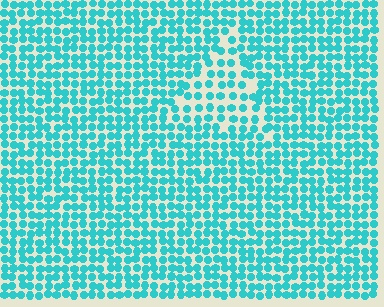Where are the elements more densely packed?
The elements are more densely packed outside the triangle boundary.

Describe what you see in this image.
The image contains small cyan elements arranged at two different densities. A triangle-shaped region is visible where the elements are less densely packed than the surrounding area.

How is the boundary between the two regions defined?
The boundary is defined by a change in element density (approximately 1.7x ratio). All elements are the same color, size, and shape.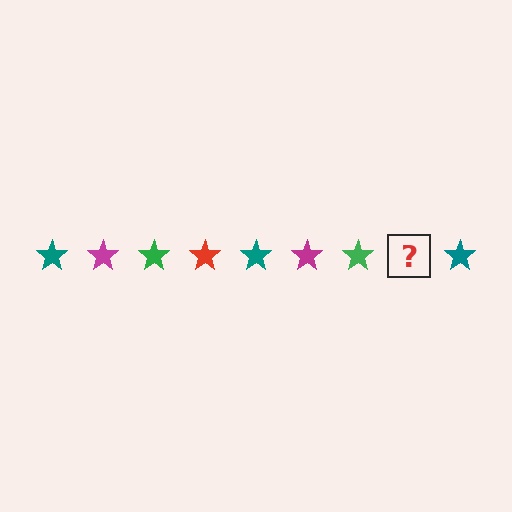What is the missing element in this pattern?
The missing element is a red star.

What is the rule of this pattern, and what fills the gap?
The rule is that the pattern cycles through teal, magenta, green, red stars. The gap should be filled with a red star.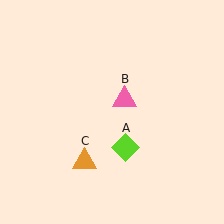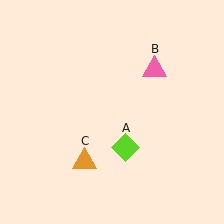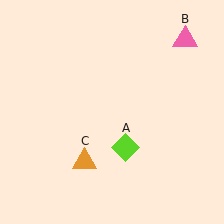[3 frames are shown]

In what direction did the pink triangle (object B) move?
The pink triangle (object B) moved up and to the right.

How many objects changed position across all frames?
1 object changed position: pink triangle (object B).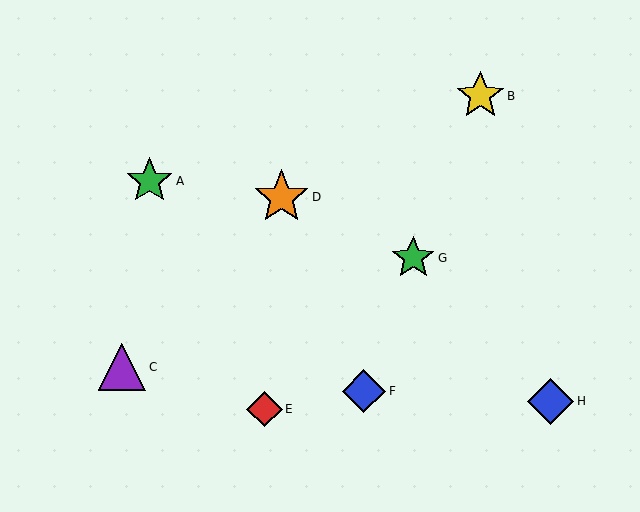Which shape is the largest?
The orange star (labeled D) is the largest.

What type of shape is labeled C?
Shape C is a purple triangle.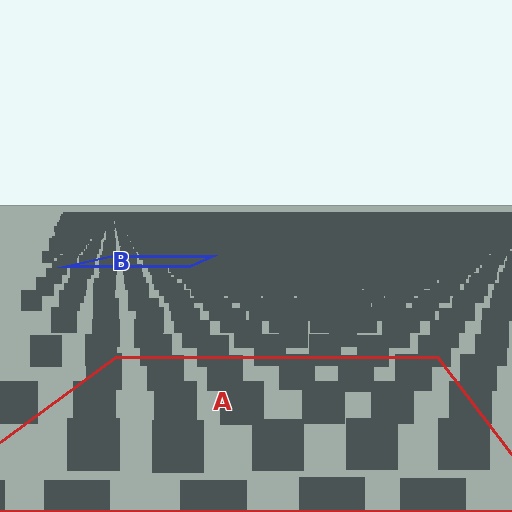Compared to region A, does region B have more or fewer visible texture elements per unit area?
Region B has more texture elements per unit area — they are packed more densely because it is farther away.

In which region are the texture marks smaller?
The texture marks are smaller in region B, because it is farther away.